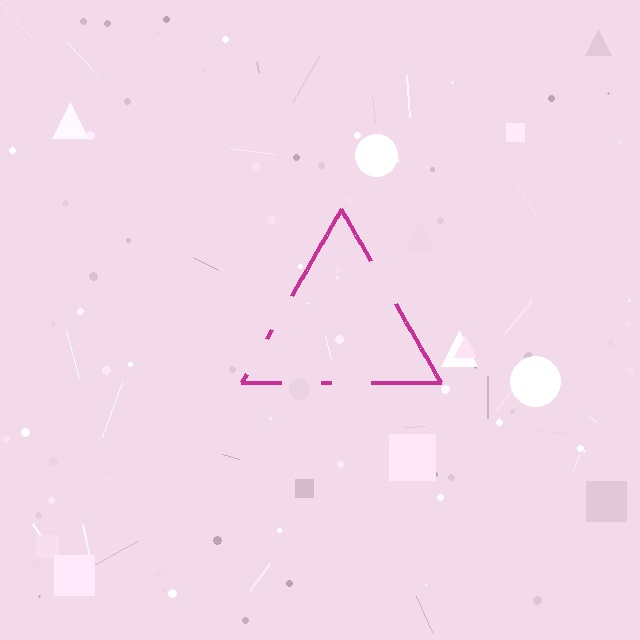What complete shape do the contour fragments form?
The contour fragments form a triangle.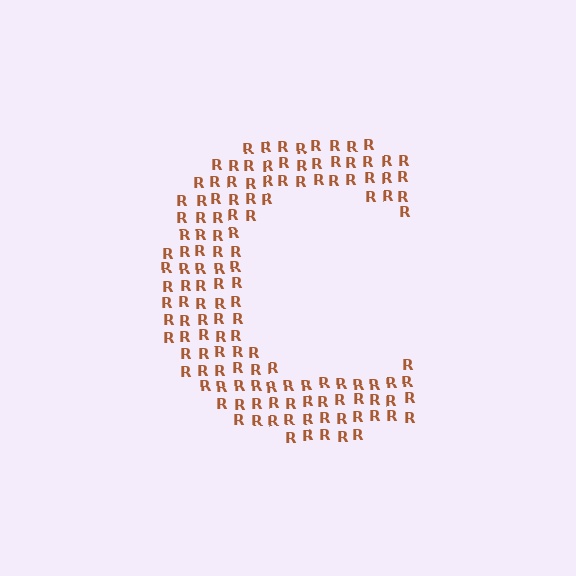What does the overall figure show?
The overall figure shows the letter C.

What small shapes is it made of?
It is made of small letter R's.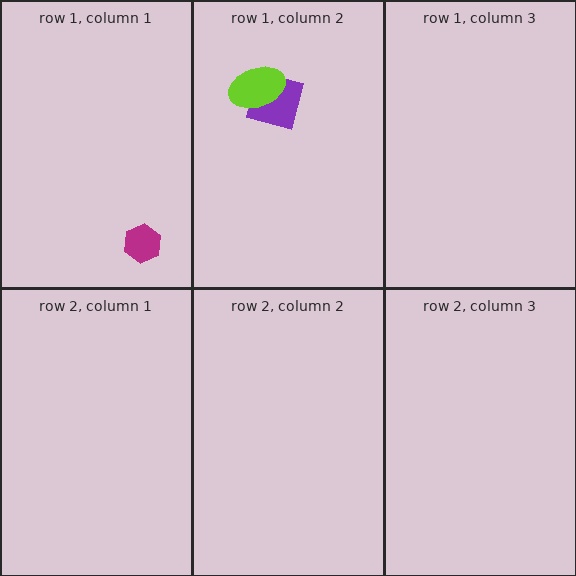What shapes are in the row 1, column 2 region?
The purple square, the lime ellipse.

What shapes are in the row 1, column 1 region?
The magenta hexagon.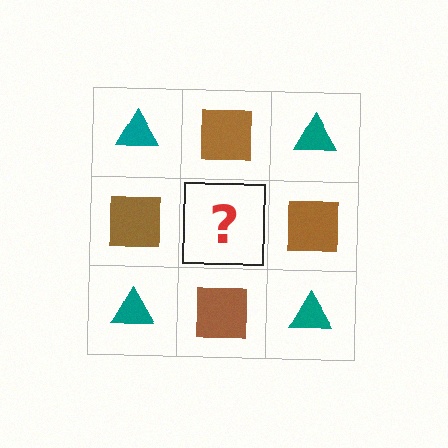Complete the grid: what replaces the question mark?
The question mark should be replaced with a teal triangle.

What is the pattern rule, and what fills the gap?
The rule is that it alternates teal triangle and brown square in a checkerboard pattern. The gap should be filled with a teal triangle.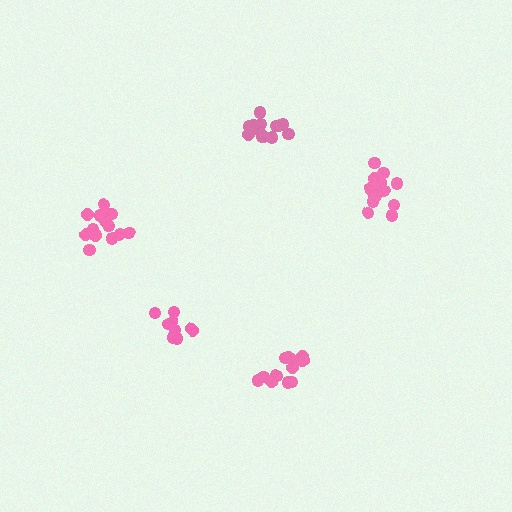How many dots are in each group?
Group 1: 14 dots, Group 2: 12 dots, Group 3: 15 dots, Group 4: 9 dots, Group 5: 14 dots (64 total).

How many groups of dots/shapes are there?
There are 5 groups.